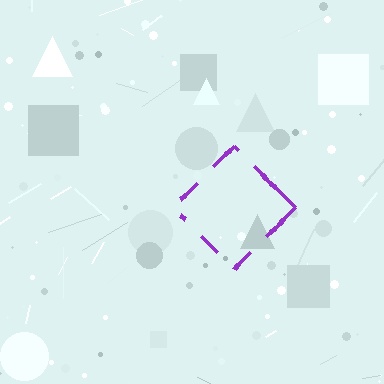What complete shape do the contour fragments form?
The contour fragments form a diamond.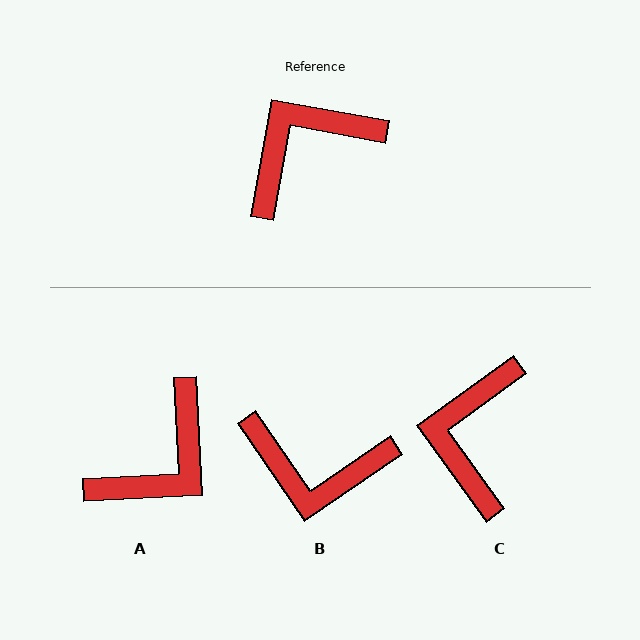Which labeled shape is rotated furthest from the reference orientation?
A, about 167 degrees away.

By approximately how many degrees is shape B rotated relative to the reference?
Approximately 135 degrees counter-clockwise.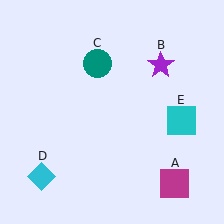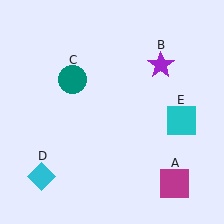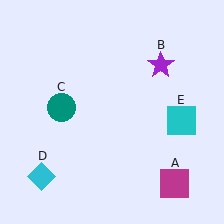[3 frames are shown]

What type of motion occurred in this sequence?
The teal circle (object C) rotated counterclockwise around the center of the scene.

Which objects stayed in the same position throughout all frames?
Magenta square (object A) and purple star (object B) and cyan diamond (object D) and cyan square (object E) remained stationary.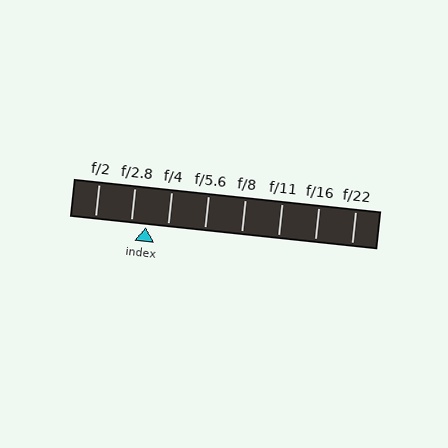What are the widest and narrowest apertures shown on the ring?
The widest aperture shown is f/2 and the narrowest is f/22.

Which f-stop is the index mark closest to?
The index mark is closest to f/2.8.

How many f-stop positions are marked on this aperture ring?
There are 8 f-stop positions marked.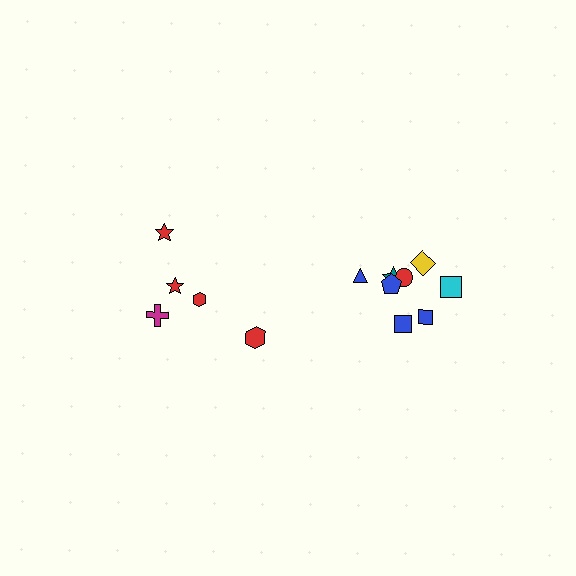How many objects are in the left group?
There are 5 objects.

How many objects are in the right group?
There are 8 objects.